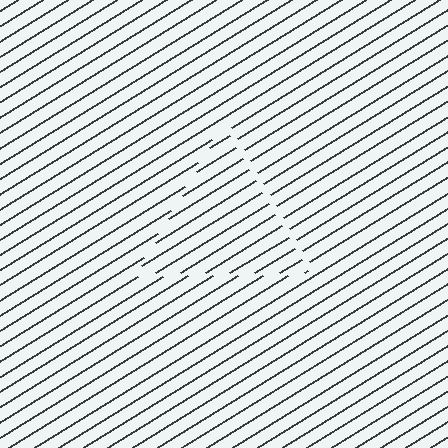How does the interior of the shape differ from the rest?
The interior of the shape contains the same grating, shifted by half a period — the contour is defined by the phase discontinuity where line-ends from the inner and outer gratings abut.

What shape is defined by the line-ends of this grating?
An illusory triangle. The interior of the shape contains the same grating, shifted by half a period — the contour is defined by the phase discontinuity where line-ends from the inner and outer gratings abut.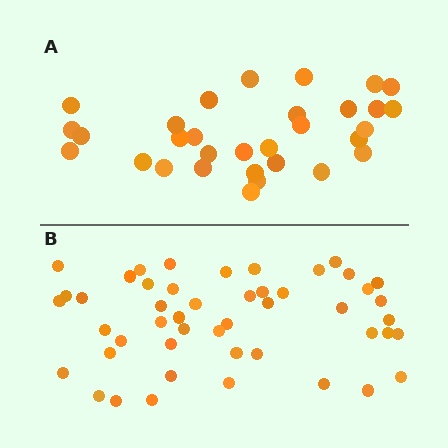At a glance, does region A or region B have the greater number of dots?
Region B (the bottom region) has more dots.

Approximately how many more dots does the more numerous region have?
Region B has approximately 15 more dots than region A.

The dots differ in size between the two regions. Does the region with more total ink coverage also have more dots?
No. Region A has more total ink coverage because its dots are larger, but region B actually contains more individual dots. Total area can be misleading — the number of items is what matters here.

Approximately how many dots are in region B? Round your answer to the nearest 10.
About 50 dots. (The exact count is 48, which rounds to 50.)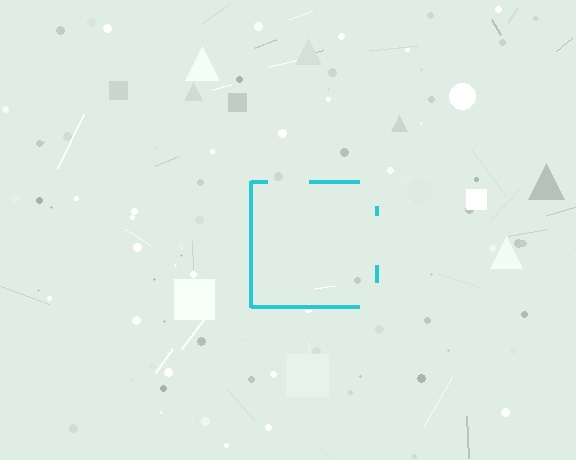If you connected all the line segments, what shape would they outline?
They would outline a square.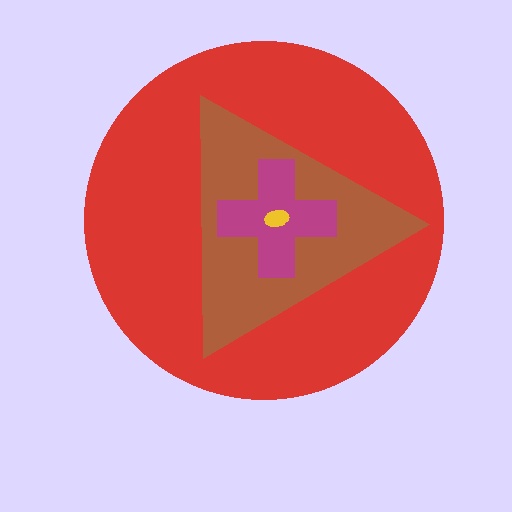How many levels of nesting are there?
4.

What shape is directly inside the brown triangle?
The magenta cross.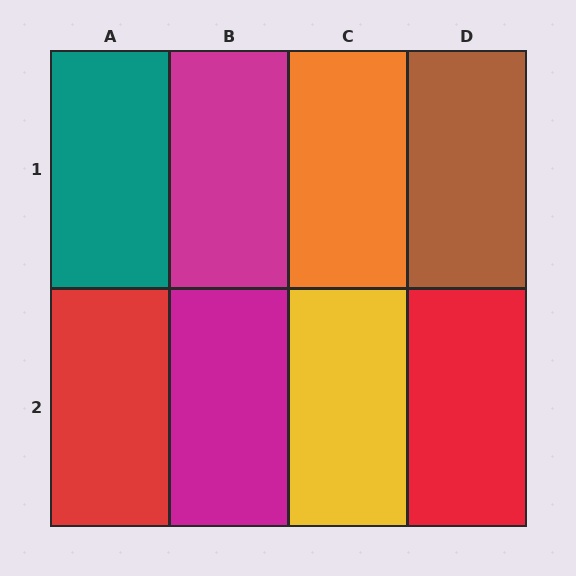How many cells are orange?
1 cell is orange.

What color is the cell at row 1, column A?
Teal.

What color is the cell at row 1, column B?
Magenta.